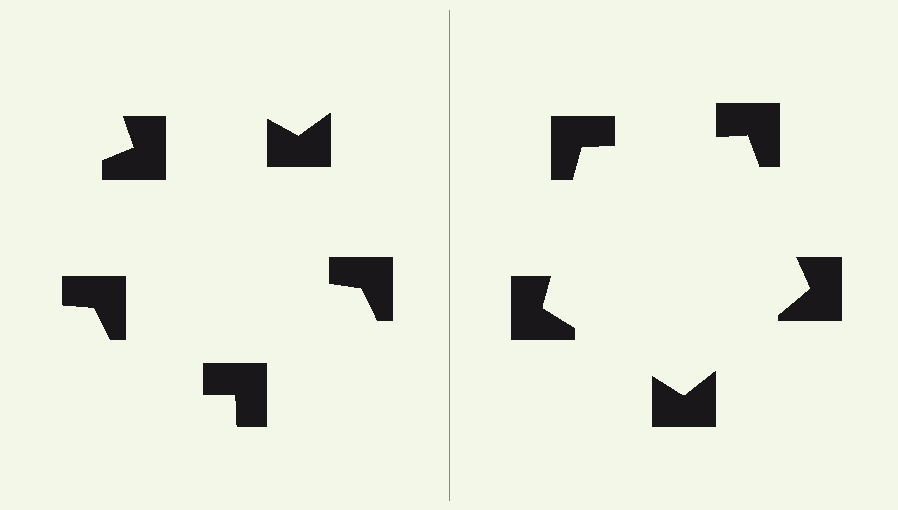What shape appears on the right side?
An illusory pentagon.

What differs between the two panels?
The notched squares are positioned identically on both sides; only the wedge orientations differ. On the right they align to a pentagon; on the left they are misaligned.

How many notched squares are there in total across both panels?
10 — 5 on each side.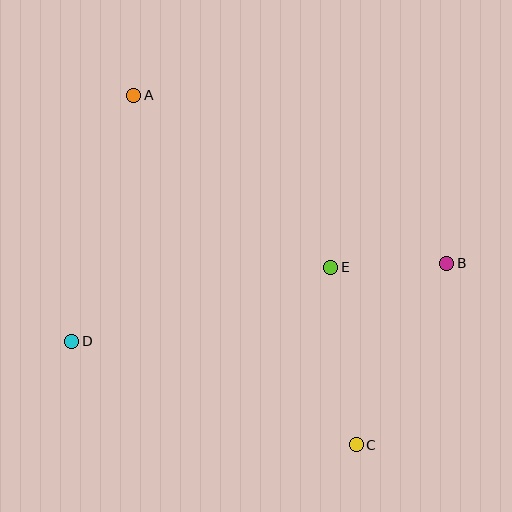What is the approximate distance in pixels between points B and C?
The distance between B and C is approximately 202 pixels.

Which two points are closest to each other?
Points B and E are closest to each other.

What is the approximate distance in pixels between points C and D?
The distance between C and D is approximately 303 pixels.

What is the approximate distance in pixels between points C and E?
The distance between C and E is approximately 179 pixels.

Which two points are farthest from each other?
Points A and C are farthest from each other.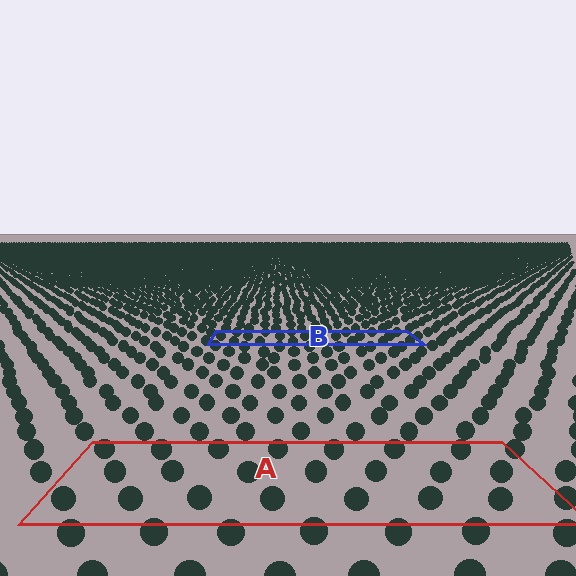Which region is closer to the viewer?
Region A is closer. The texture elements there are larger and more spread out.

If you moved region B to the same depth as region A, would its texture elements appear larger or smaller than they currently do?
They would appear larger. At a closer depth, the same texture elements are projected at a bigger on-screen size.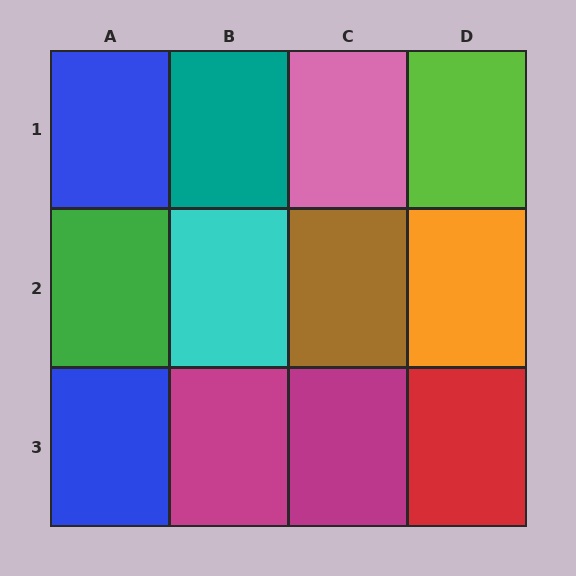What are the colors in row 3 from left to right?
Blue, magenta, magenta, red.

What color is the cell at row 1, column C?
Pink.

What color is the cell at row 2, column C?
Brown.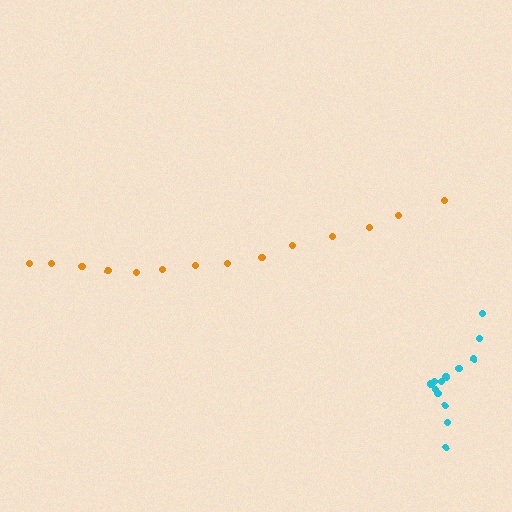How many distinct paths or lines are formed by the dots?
There are 2 distinct paths.